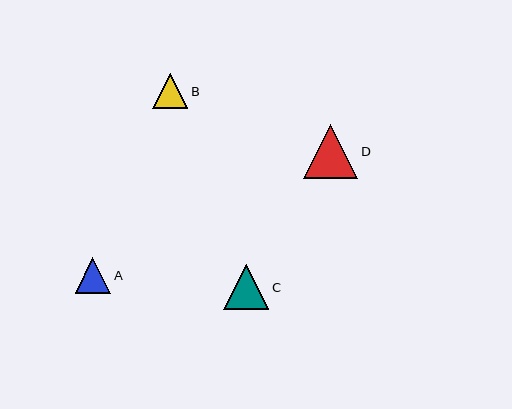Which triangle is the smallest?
Triangle B is the smallest with a size of approximately 35 pixels.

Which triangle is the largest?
Triangle D is the largest with a size of approximately 54 pixels.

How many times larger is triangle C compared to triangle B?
Triangle C is approximately 1.3 times the size of triangle B.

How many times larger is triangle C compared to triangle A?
Triangle C is approximately 1.3 times the size of triangle A.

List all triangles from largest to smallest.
From largest to smallest: D, C, A, B.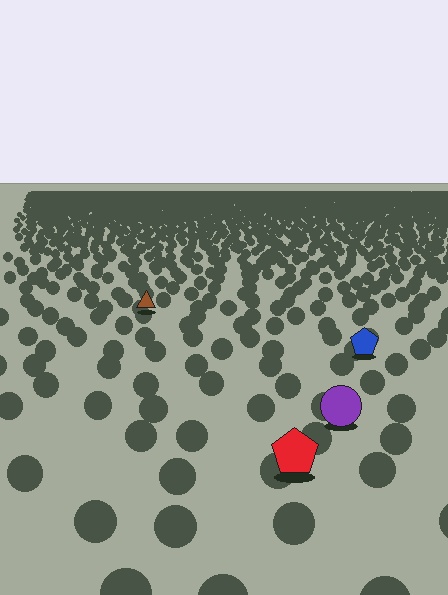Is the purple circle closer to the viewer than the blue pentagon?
Yes. The purple circle is closer — you can tell from the texture gradient: the ground texture is coarser near it.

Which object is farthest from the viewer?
The brown triangle is farthest from the viewer. It appears smaller and the ground texture around it is denser.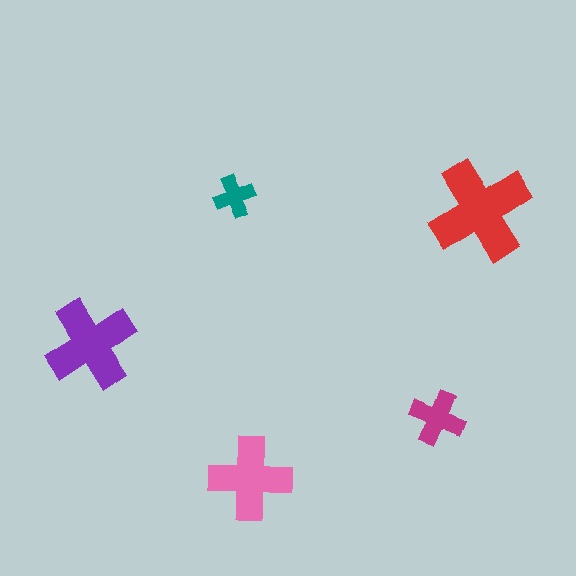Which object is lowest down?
The pink cross is bottommost.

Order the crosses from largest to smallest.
the red one, the purple one, the pink one, the magenta one, the teal one.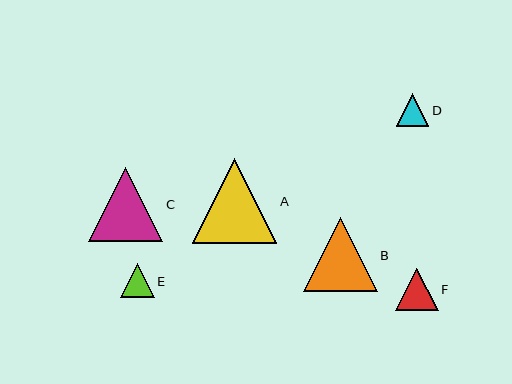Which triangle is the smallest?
Triangle D is the smallest with a size of approximately 33 pixels.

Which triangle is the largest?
Triangle A is the largest with a size of approximately 85 pixels.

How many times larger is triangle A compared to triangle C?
Triangle A is approximately 1.1 times the size of triangle C.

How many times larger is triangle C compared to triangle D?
Triangle C is approximately 2.3 times the size of triangle D.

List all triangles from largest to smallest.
From largest to smallest: A, B, C, F, E, D.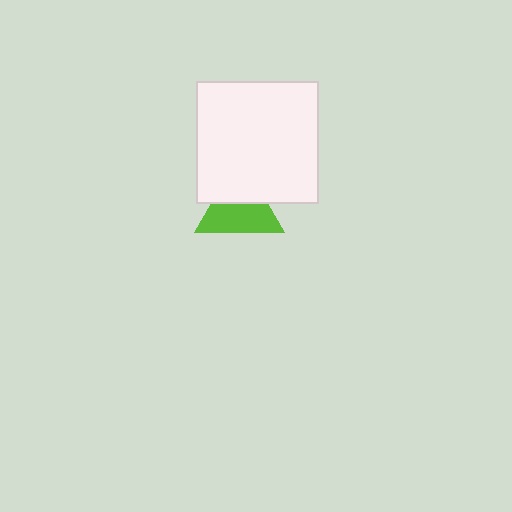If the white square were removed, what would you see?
You would see the complete lime triangle.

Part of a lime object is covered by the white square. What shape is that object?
It is a triangle.